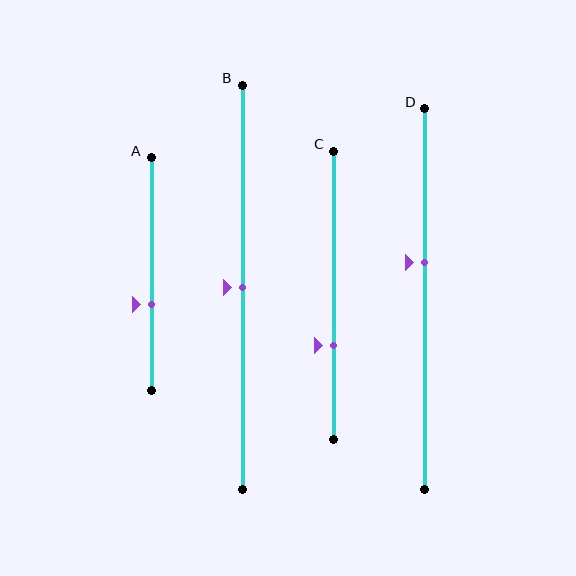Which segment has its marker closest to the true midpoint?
Segment B has its marker closest to the true midpoint.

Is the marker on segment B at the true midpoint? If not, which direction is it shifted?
Yes, the marker on segment B is at the true midpoint.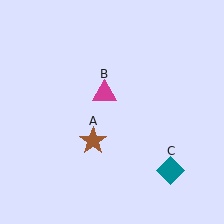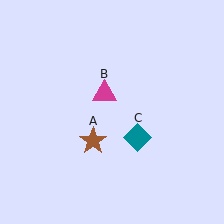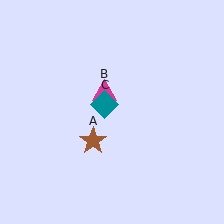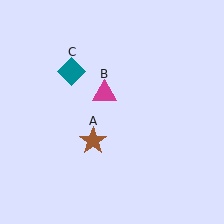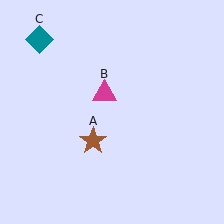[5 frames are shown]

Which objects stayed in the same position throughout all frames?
Brown star (object A) and magenta triangle (object B) remained stationary.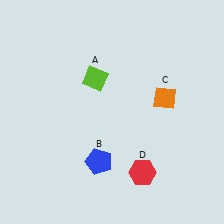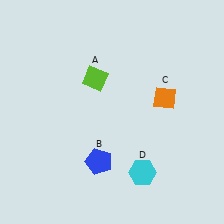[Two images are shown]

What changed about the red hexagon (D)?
In Image 1, D is red. In Image 2, it changed to cyan.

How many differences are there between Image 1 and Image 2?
There is 1 difference between the two images.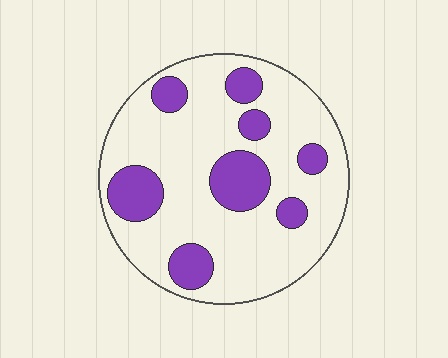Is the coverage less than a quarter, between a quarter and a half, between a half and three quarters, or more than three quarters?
Less than a quarter.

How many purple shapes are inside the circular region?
8.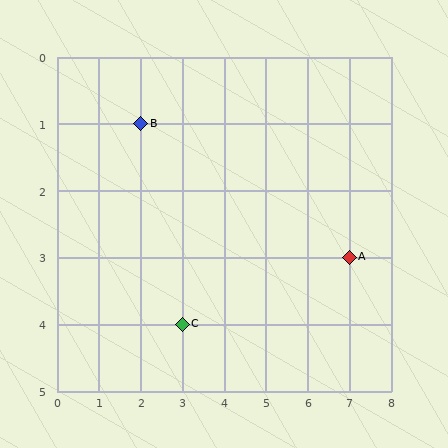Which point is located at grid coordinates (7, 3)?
Point A is at (7, 3).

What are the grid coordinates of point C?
Point C is at grid coordinates (3, 4).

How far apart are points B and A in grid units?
Points B and A are 5 columns and 2 rows apart (about 5.4 grid units diagonally).